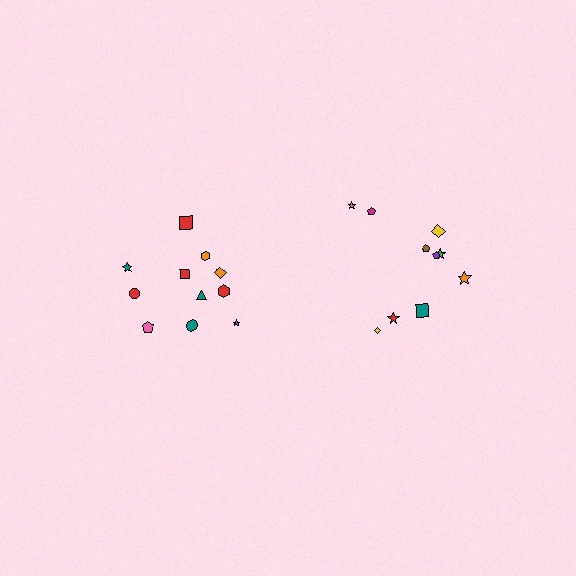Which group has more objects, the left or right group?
The left group.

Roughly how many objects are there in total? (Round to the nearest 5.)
Roughly 20 objects in total.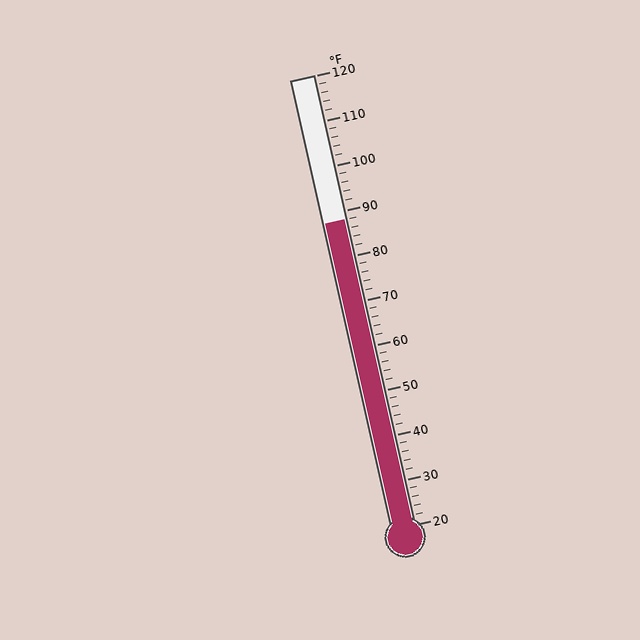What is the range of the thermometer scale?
The thermometer scale ranges from 20°F to 120°F.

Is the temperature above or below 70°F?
The temperature is above 70°F.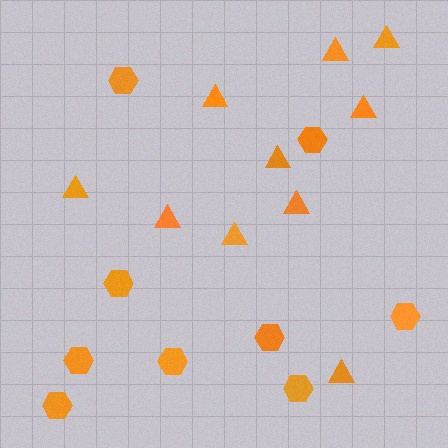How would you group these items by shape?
There are 2 groups: one group of triangles (10) and one group of hexagons (9).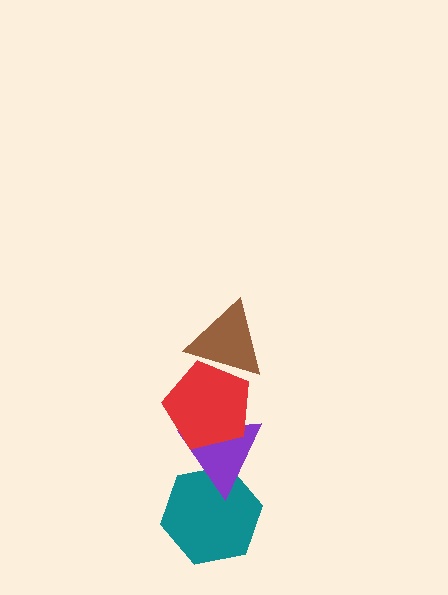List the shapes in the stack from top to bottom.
From top to bottom: the brown triangle, the red pentagon, the purple triangle, the teal hexagon.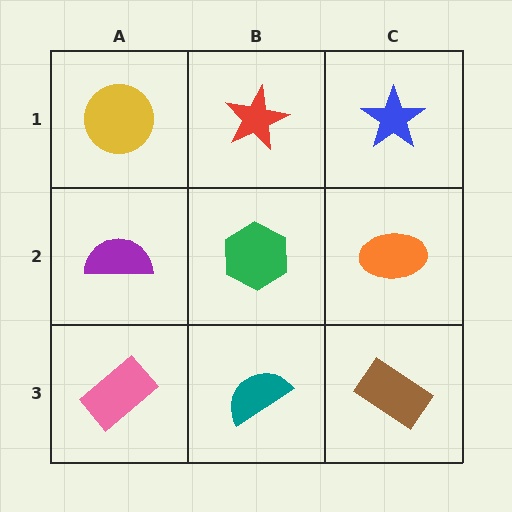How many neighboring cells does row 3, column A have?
2.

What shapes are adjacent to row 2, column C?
A blue star (row 1, column C), a brown rectangle (row 3, column C), a green hexagon (row 2, column B).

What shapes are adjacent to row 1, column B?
A green hexagon (row 2, column B), a yellow circle (row 1, column A), a blue star (row 1, column C).